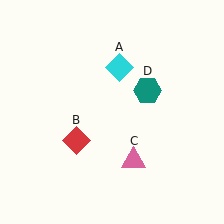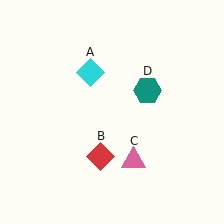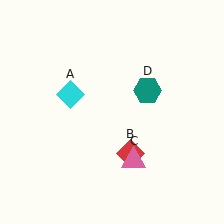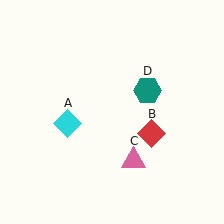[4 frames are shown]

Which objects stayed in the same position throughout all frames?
Pink triangle (object C) and teal hexagon (object D) remained stationary.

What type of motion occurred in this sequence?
The cyan diamond (object A), red diamond (object B) rotated counterclockwise around the center of the scene.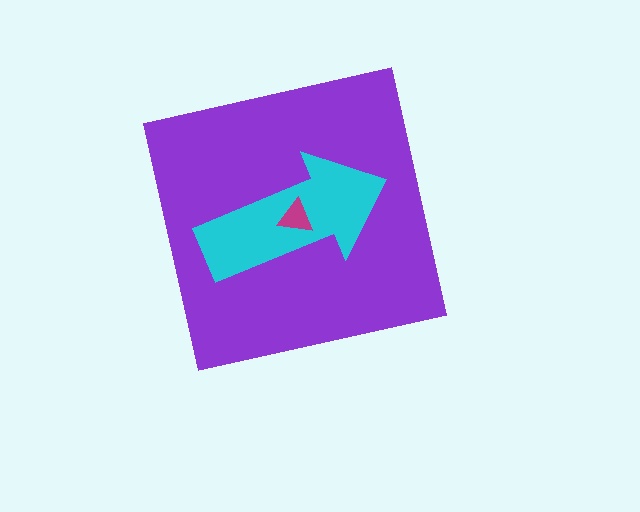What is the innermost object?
The magenta triangle.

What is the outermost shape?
The purple square.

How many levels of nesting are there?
3.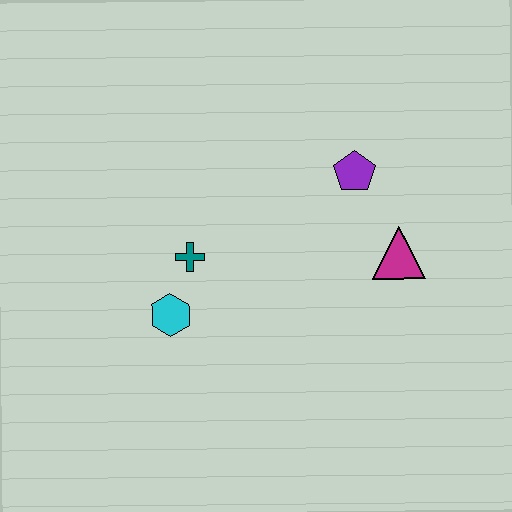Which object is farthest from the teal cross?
The magenta triangle is farthest from the teal cross.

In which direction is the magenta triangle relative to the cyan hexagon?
The magenta triangle is to the right of the cyan hexagon.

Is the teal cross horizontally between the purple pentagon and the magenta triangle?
No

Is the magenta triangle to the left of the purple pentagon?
No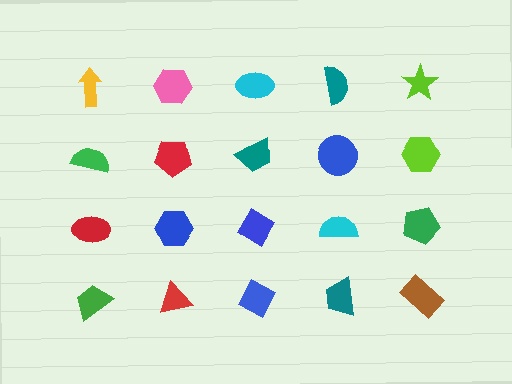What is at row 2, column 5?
A lime hexagon.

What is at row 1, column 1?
A yellow arrow.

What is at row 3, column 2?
A blue hexagon.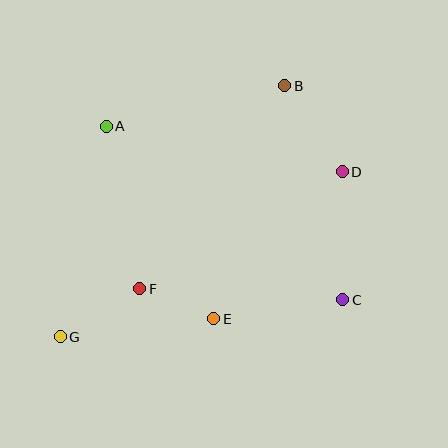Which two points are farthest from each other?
Points B and G are farthest from each other.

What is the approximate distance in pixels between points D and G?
The distance between D and G is approximately 327 pixels.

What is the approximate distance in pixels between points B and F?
The distance between B and F is approximately 249 pixels.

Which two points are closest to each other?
Points E and F are closest to each other.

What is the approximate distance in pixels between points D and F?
The distance between D and F is approximately 234 pixels.